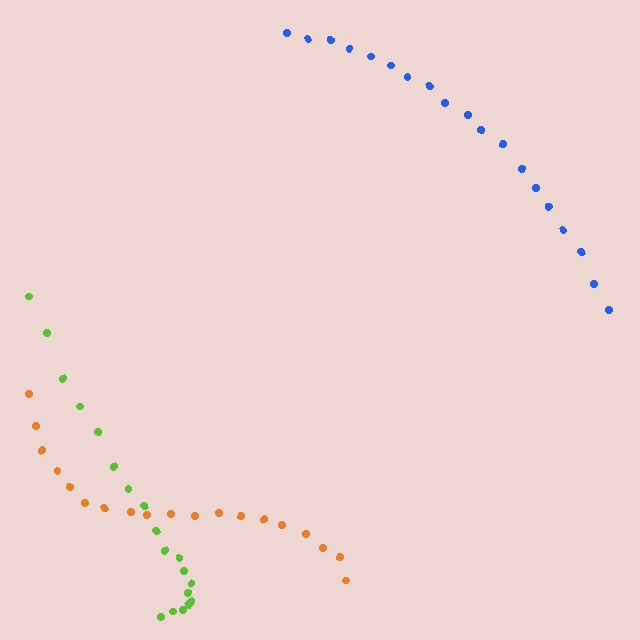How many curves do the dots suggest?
There are 3 distinct paths.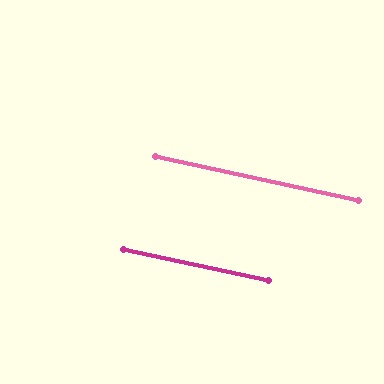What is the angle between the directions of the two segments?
Approximately 0 degrees.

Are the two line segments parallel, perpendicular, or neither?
Parallel — their directions differ by only 0.5°.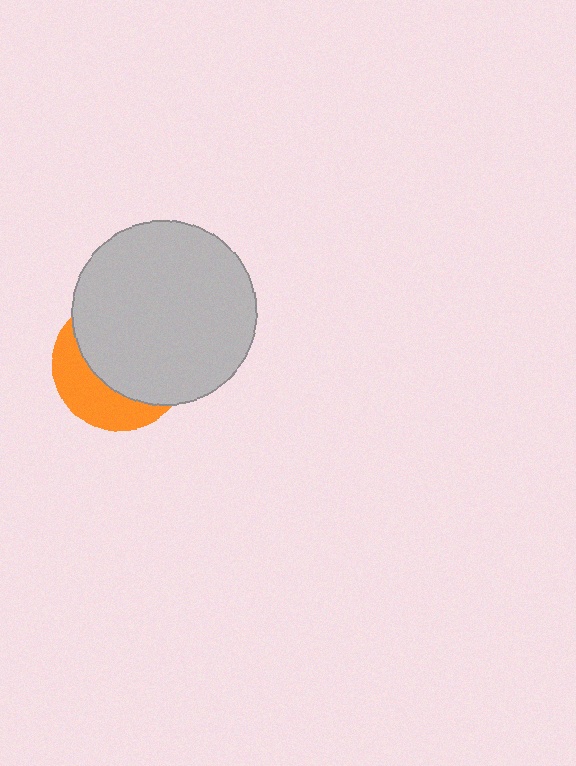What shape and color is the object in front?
The object in front is a light gray circle.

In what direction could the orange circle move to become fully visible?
The orange circle could move toward the lower-left. That would shift it out from behind the light gray circle entirely.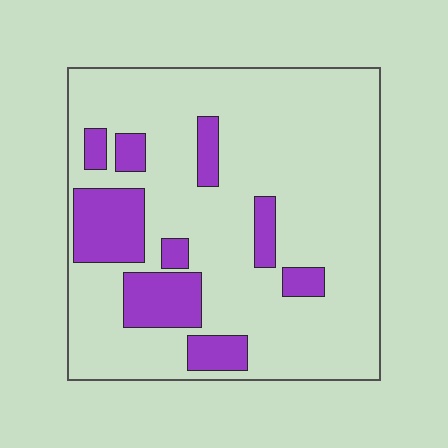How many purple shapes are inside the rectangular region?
9.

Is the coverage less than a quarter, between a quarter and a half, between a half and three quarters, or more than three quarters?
Less than a quarter.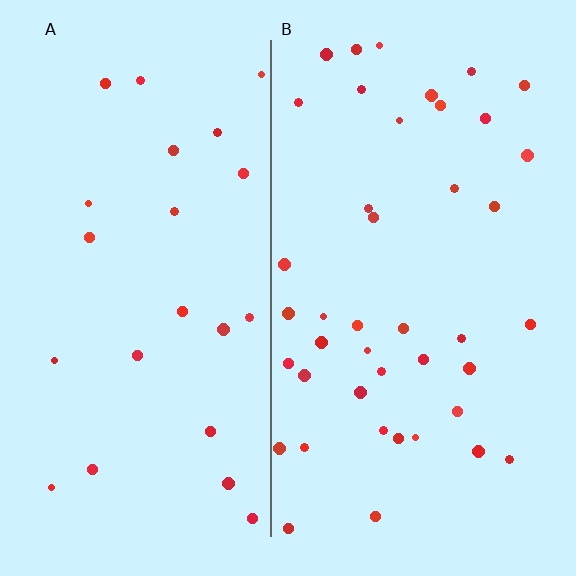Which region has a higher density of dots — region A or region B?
B (the right).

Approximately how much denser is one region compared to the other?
Approximately 1.9× — region B over region A.